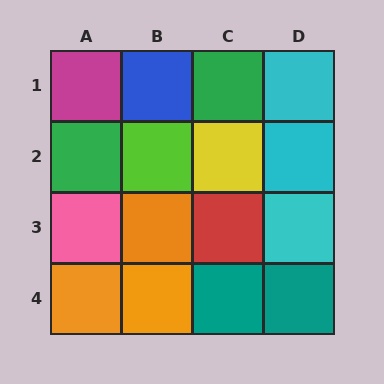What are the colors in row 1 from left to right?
Magenta, blue, green, cyan.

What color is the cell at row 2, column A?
Green.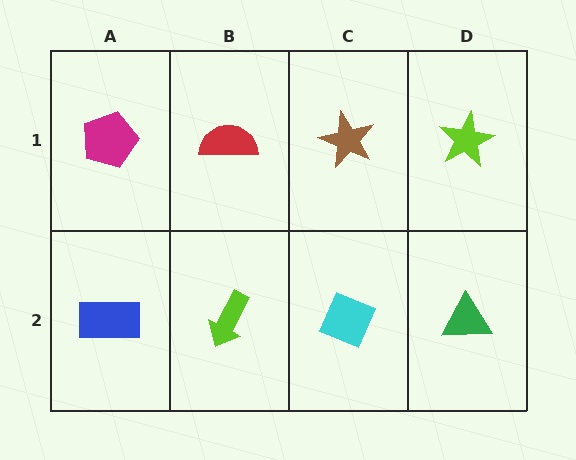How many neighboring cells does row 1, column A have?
2.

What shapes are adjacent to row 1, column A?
A blue rectangle (row 2, column A), a red semicircle (row 1, column B).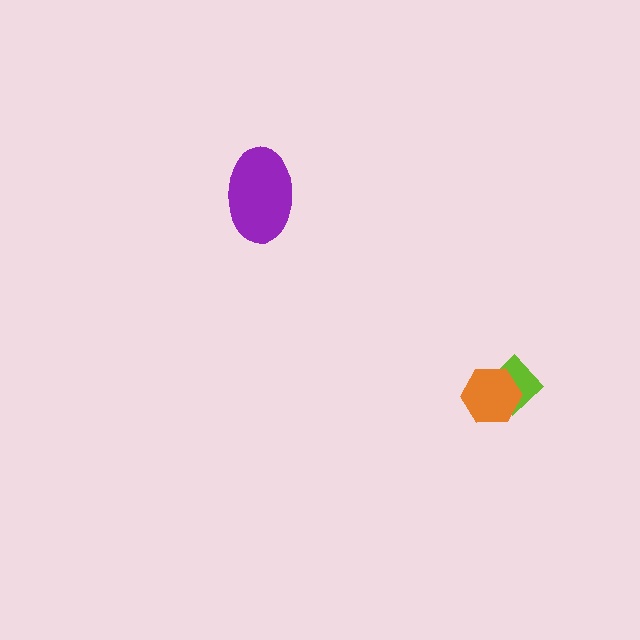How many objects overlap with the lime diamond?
1 object overlaps with the lime diamond.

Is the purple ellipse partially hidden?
No, no other shape covers it.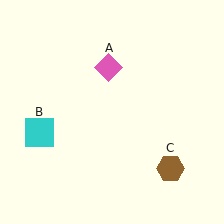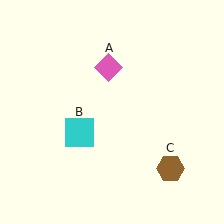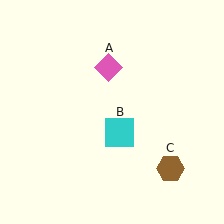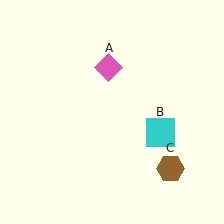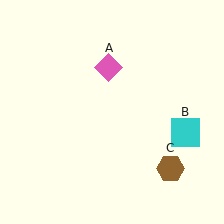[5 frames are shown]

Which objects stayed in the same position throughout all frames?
Pink diamond (object A) and brown hexagon (object C) remained stationary.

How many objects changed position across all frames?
1 object changed position: cyan square (object B).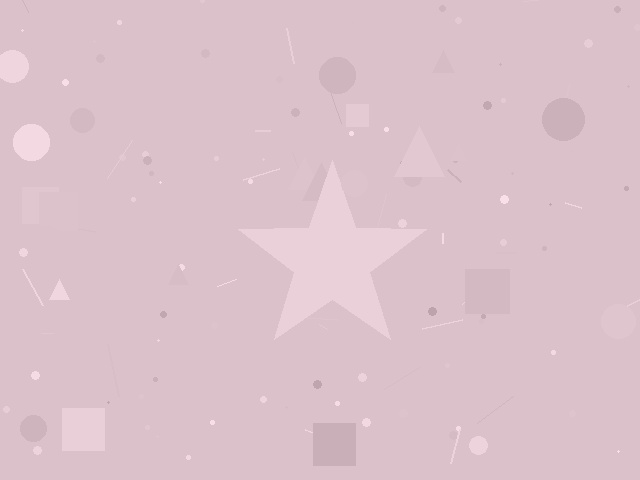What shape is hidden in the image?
A star is hidden in the image.